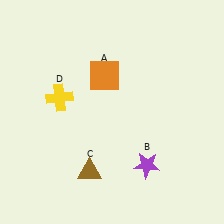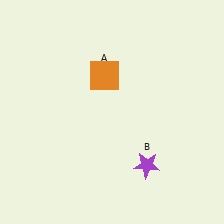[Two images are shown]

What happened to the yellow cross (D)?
The yellow cross (D) was removed in Image 2. It was in the top-left area of Image 1.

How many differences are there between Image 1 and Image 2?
There are 2 differences between the two images.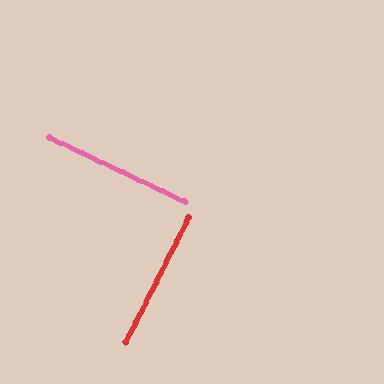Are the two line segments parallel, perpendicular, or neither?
Perpendicular — they meet at approximately 89°.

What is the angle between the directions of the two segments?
Approximately 89 degrees.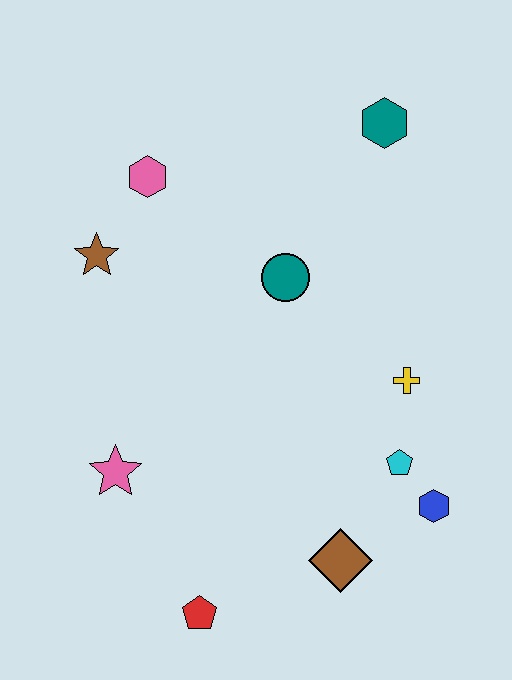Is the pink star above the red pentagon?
Yes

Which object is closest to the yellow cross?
The cyan pentagon is closest to the yellow cross.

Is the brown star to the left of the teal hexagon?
Yes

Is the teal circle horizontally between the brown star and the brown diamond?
Yes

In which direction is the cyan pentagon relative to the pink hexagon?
The cyan pentagon is below the pink hexagon.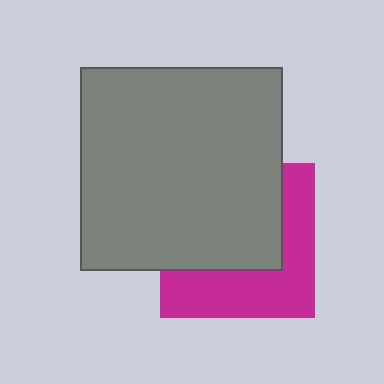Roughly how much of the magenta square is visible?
A small part of it is visible (roughly 44%).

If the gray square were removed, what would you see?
You would see the complete magenta square.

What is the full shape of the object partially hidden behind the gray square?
The partially hidden object is a magenta square.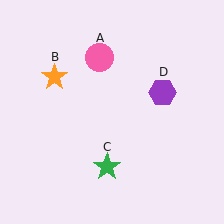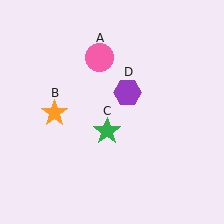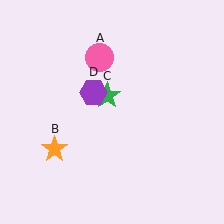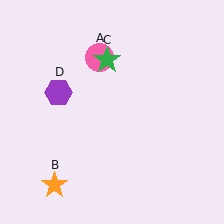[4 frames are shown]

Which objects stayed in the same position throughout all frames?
Pink circle (object A) remained stationary.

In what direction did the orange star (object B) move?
The orange star (object B) moved down.